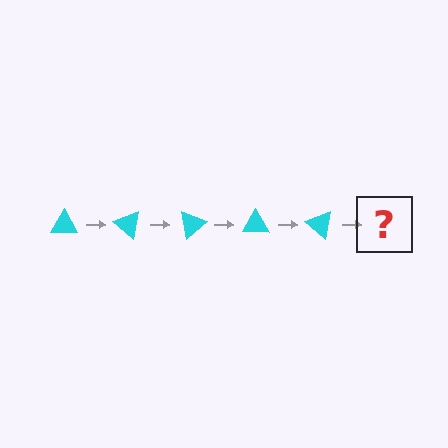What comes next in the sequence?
The next element should be a cyan triangle rotated 200 degrees.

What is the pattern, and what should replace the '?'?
The pattern is that the triangle rotates 40 degrees each step. The '?' should be a cyan triangle rotated 200 degrees.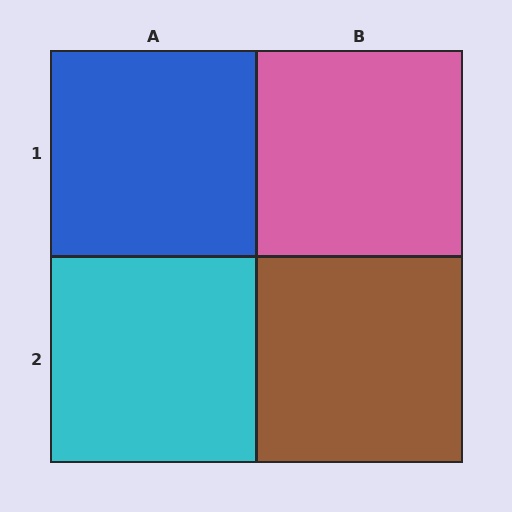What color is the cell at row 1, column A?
Blue.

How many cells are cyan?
1 cell is cyan.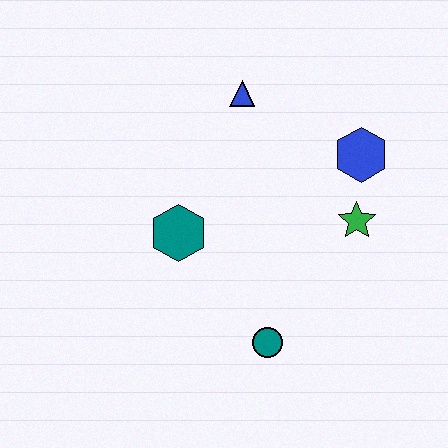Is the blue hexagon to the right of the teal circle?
Yes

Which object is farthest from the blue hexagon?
The teal circle is farthest from the blue hexagon.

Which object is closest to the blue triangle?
The blue hexagon is closest to the blue triangle.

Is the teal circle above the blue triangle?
No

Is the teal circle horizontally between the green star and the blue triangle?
Yes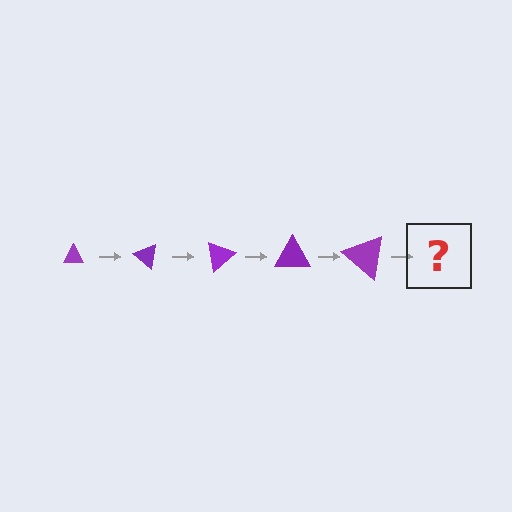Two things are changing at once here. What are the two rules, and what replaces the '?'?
The two rules are that the triangle grows larger each step and it rotates 40 degrees each step. The '?' should be a triangle, larger than the previous one and rotated 200 degrees from the start.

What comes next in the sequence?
The next element should be a triangle, larger than the previous one and rotated 200 degrees from the start.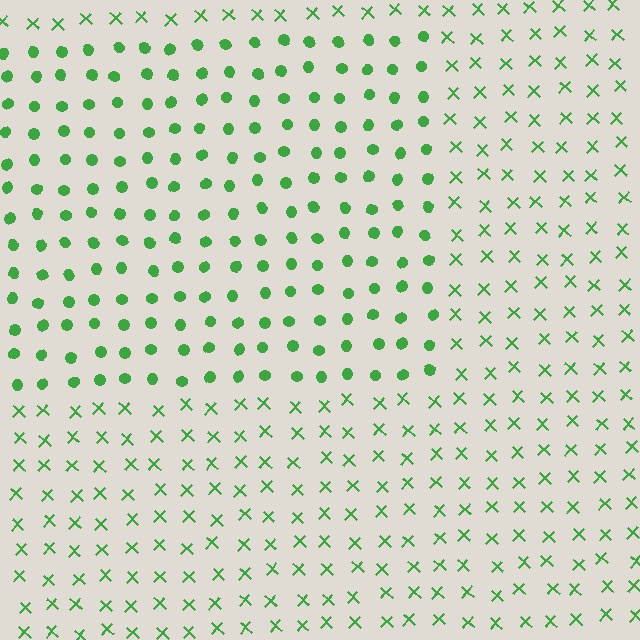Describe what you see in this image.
The image is filled with small green elements arranged in a uniform grid. A rectangle-shaped region contains circles, while the surrounding area contains X marks. The boundary is defined purely by the change in element shape.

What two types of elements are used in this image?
The image uses circles inside the rectangle region and X marks outside it.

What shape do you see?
I see a rectangle.